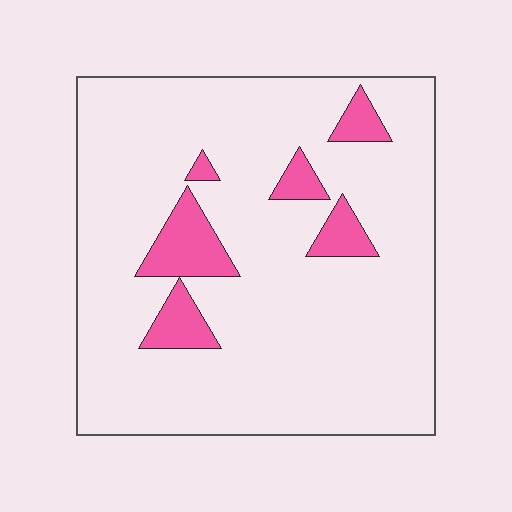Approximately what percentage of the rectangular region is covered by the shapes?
Approximately 10%.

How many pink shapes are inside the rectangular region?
6.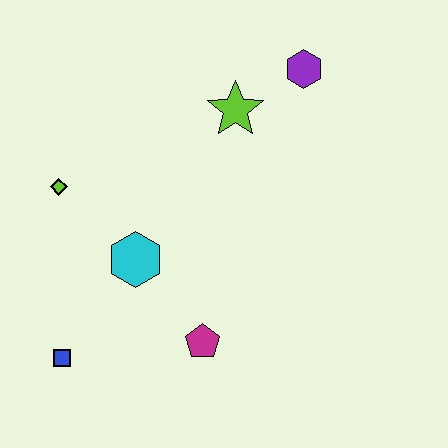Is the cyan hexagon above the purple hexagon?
No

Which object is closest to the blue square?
The cyan hexagon is closest to the blue square.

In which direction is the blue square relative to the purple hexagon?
The blue square is below the purple hexagon.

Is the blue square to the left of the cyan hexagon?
Yes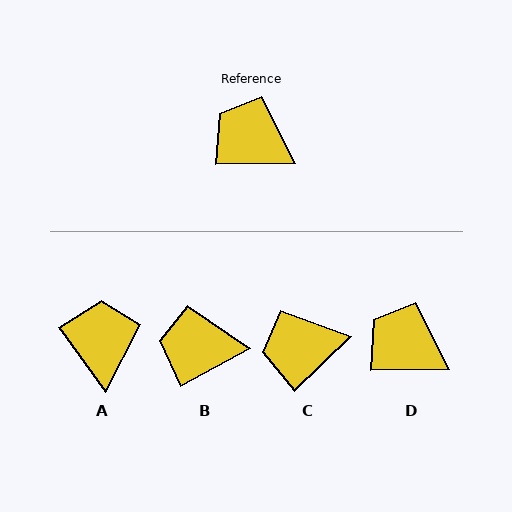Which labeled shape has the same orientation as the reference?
D.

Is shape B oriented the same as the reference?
No, it is off by about 29 degrees.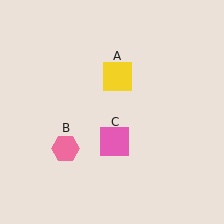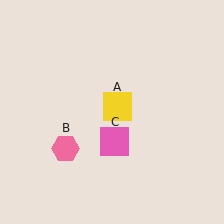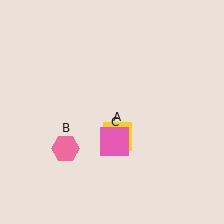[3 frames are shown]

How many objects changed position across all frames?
1 object changed position: yellow square (object A).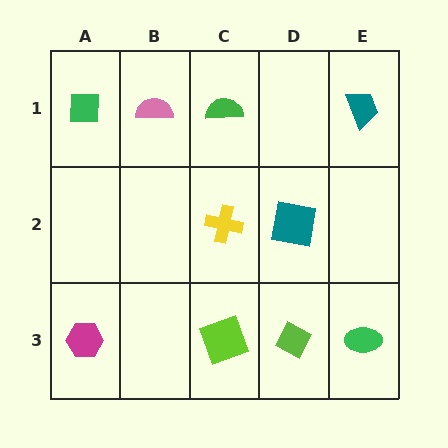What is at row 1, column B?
A pink semicircle.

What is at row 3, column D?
A lime diamond.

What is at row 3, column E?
A green ellipse.